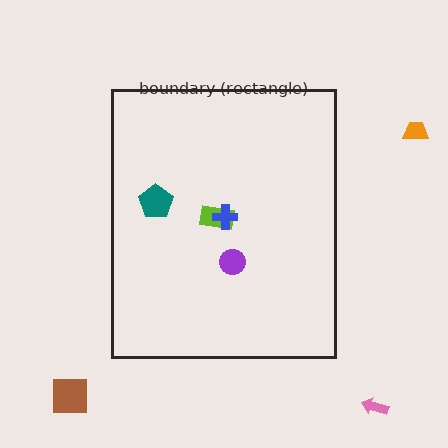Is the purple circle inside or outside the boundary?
Inside.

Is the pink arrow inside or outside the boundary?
Outside.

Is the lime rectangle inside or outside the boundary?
Inside.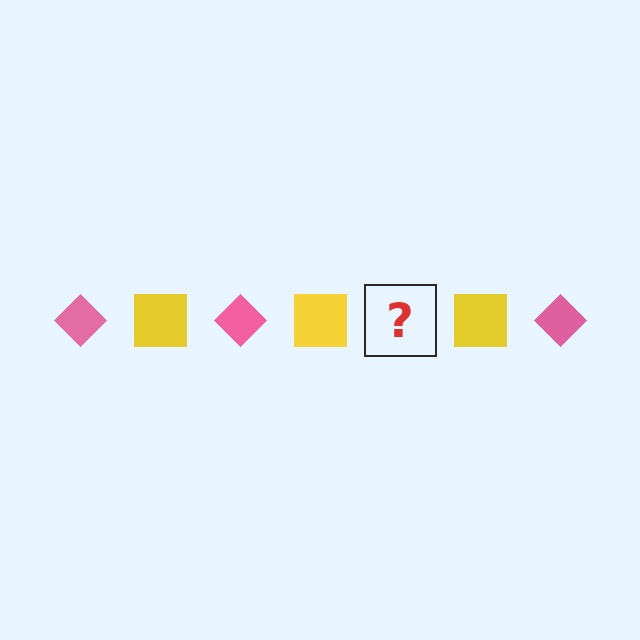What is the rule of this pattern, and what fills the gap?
The rule is that the pattern alternates between pink diamond and yellow square. The gap should be filled with a pink diamond.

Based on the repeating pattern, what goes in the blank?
The blank should be a pink diamond.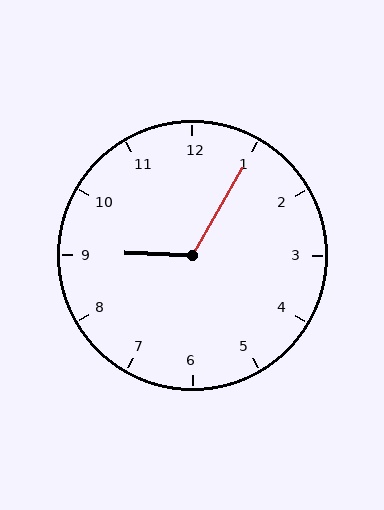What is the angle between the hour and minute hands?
Approximately 118 degrees.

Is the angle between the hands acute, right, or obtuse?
It is obtuse.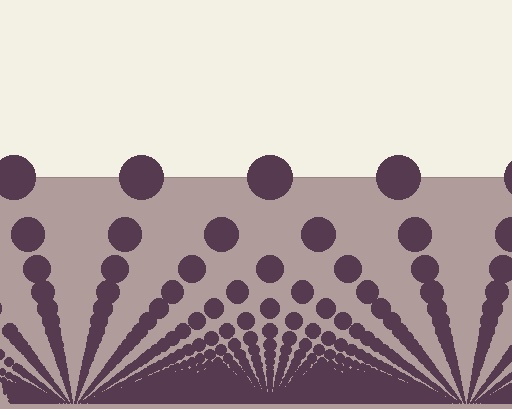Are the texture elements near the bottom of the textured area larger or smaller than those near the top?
Smaller. The gradient is inverted — elements near the bottom are smaller and denser.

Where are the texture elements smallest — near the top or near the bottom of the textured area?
Near the bottom.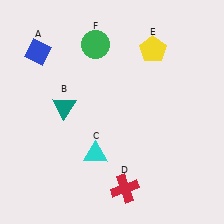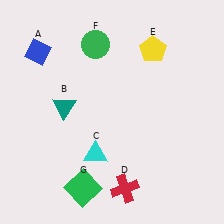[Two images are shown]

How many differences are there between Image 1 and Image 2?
There is 1 difference between the two images.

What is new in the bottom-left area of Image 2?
A green square (G) was added in the bottom-left area of Image 2.